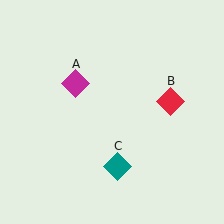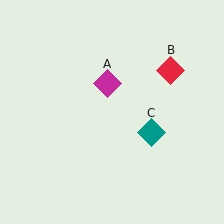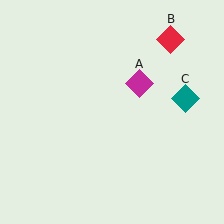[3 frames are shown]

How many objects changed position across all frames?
3 objects changed position: magenta diamond (object A), red diamond (object B), teal diamond (object C).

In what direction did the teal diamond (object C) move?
The teal diamond (object C) moved up and to the right.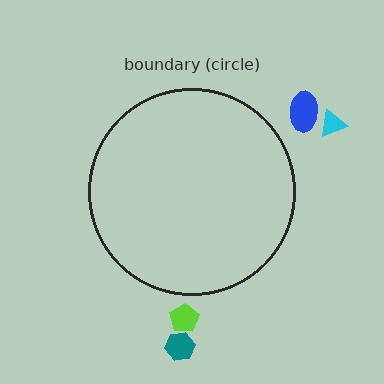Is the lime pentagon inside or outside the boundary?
Outside.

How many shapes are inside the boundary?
0 inside, 4 outside.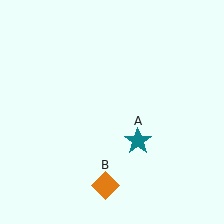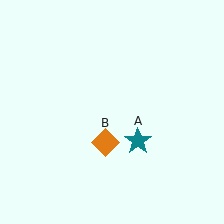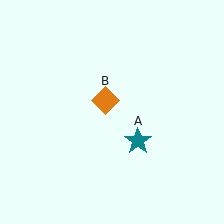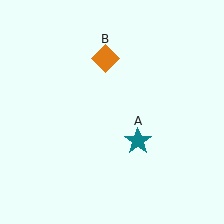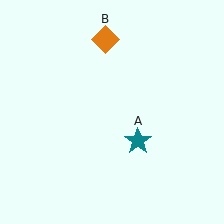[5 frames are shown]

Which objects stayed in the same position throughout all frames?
Teal star (object A) remained stationary.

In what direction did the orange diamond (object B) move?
The orange diamond (object B) moved up.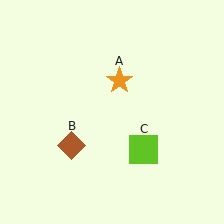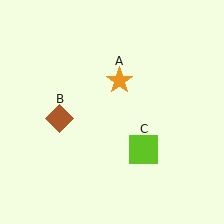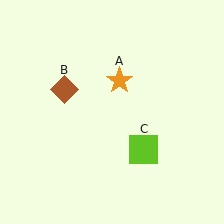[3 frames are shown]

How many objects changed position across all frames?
1 object changed position: brown diamond (object B).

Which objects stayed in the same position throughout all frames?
Orange star (object A) and lime square (object C) remained stationary.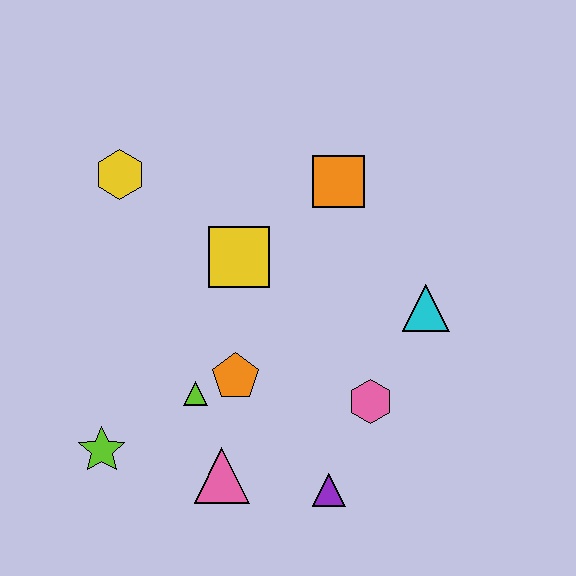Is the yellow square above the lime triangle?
Yes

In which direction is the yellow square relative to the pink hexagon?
The yellow square is above the pink hexagon.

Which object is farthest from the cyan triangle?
The lime star is farthest from the cyan triangle.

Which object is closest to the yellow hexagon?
The yellow square is closest to the yellow hexagon.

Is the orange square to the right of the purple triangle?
Yes